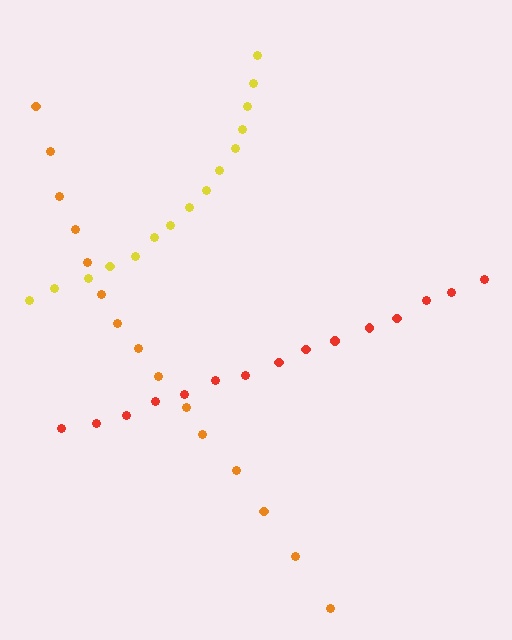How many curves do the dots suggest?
There are 3 distinct paths.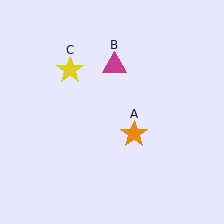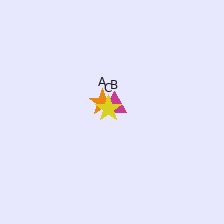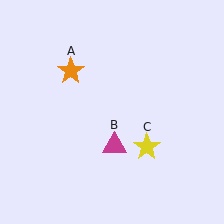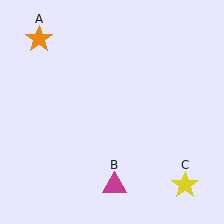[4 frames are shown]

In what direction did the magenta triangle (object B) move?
The magenta triangle (object B) moved down.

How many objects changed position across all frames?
3 objects changed position: orange star (object A), magenta triangle (object B), yellow star (object C).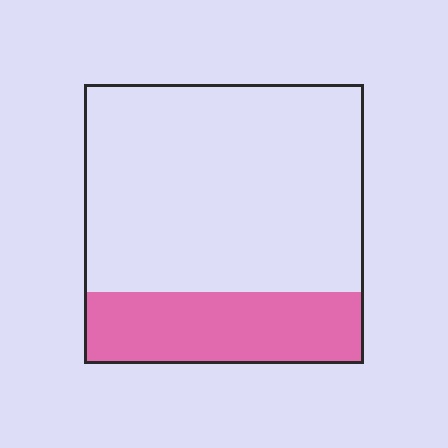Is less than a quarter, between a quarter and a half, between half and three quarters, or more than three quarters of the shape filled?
Between a quarter and a half.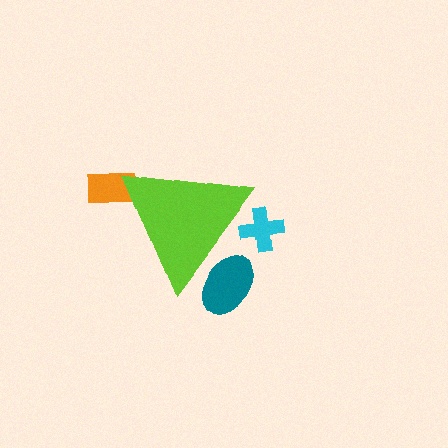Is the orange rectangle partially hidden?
Yes, the orange rectangle is partially hidden behind the lime triangle.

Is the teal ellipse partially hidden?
Yes, the teal ellipse is partially hidden behind the lime triangle.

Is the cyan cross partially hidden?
Yes, the cyan cross is partially hidden behind the lime triangle.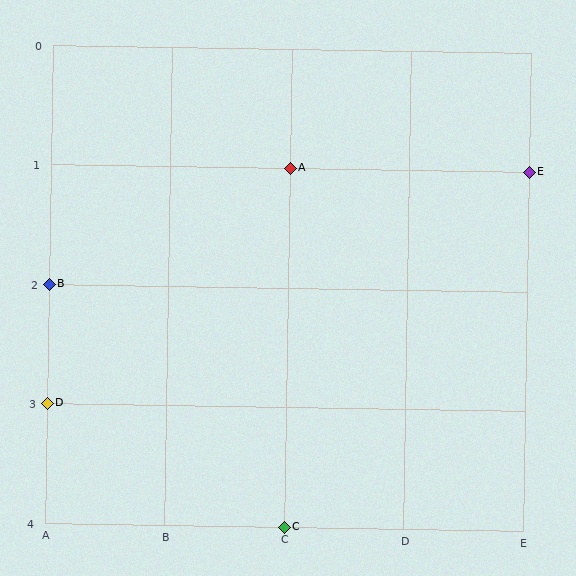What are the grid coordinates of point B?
Point B is at grid coordinates (A, 2).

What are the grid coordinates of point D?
Point D is at grid coordinates (A, 3).